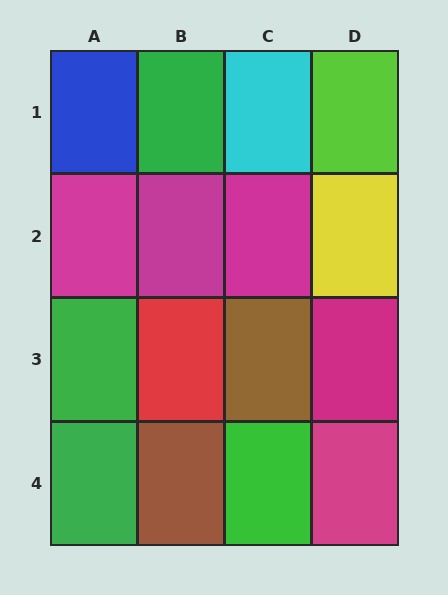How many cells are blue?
1 cell is blue.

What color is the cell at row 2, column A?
Magenta.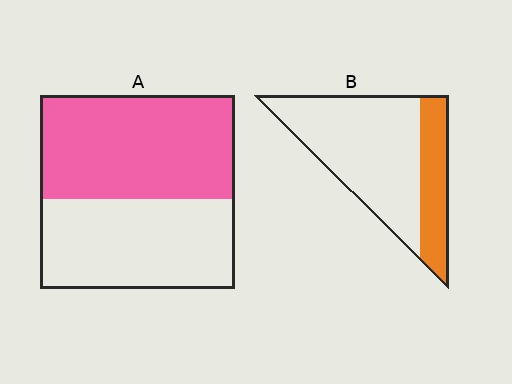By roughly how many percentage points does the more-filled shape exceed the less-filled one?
By roughly 25 percentage points (A over B).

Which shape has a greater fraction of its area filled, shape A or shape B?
Shape A.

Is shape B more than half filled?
No.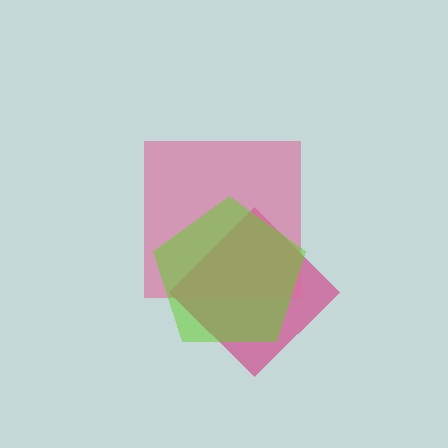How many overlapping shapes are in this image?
There are 3 overlapping shapes in the image.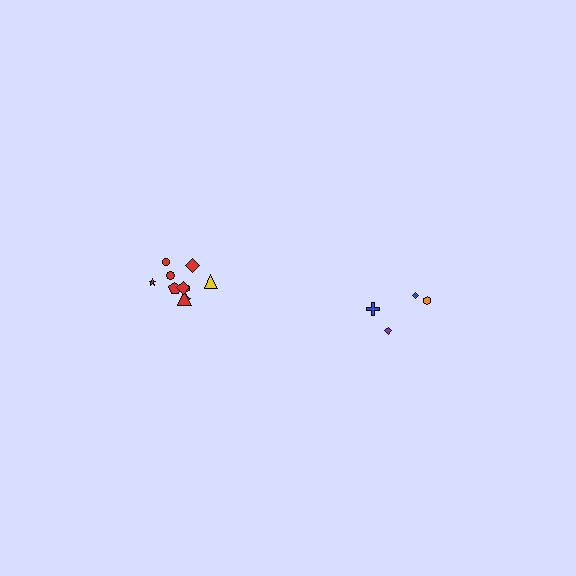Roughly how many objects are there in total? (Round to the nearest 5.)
Roughly 15 objects in total.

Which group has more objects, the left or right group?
The left group.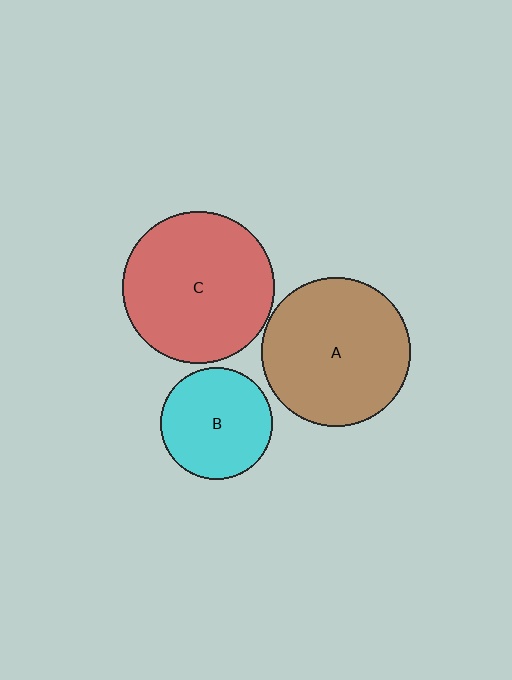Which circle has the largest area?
Circle C (red).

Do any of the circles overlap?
No, none of the circles overlap.